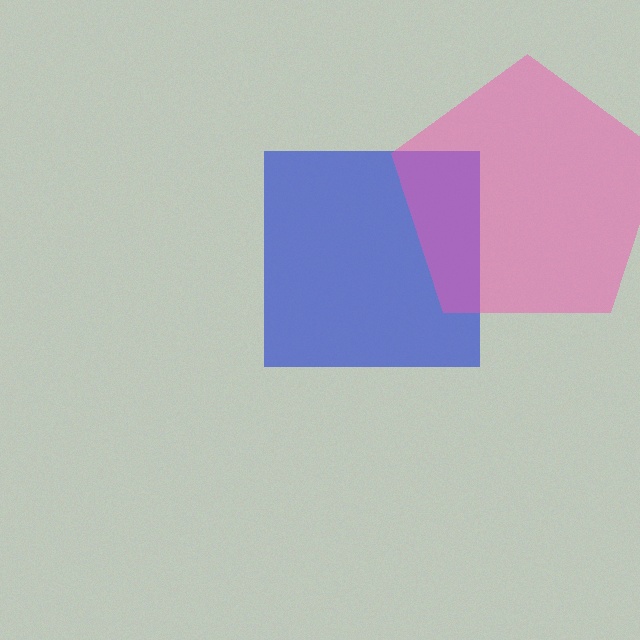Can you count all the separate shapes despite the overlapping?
Yes, there are 2 separate shapes.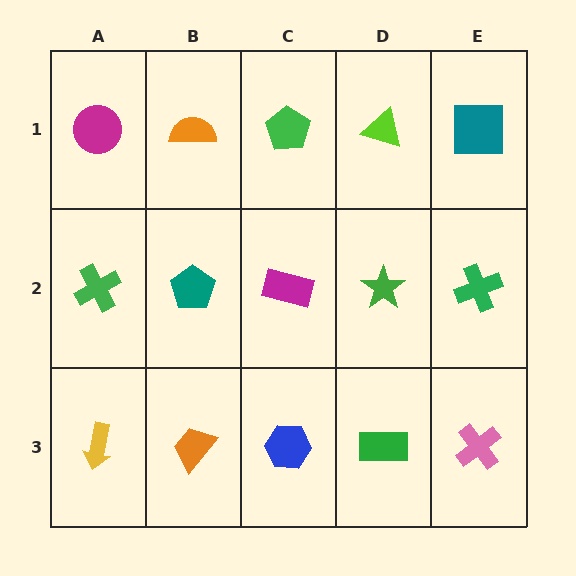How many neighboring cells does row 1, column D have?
3.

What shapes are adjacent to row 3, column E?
A green cross (row 2, column E), a green rectangle (row 3, column D).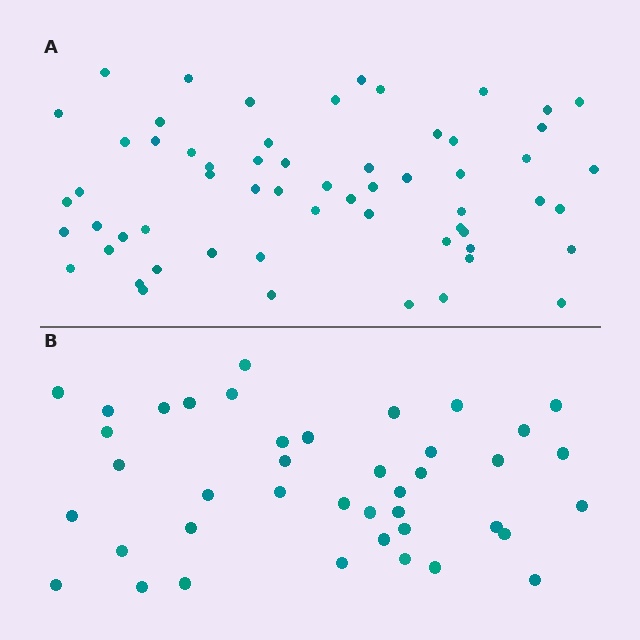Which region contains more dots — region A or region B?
Region A (the top region) has more dots.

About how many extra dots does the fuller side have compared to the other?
Region A has approximately 20 more dots than region B.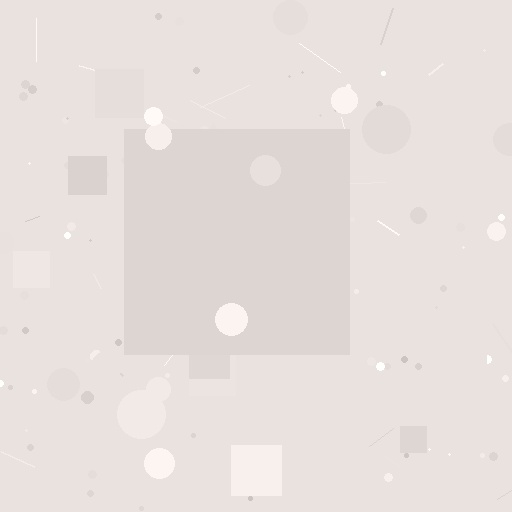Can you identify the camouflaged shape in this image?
The camouflaged shape is a square.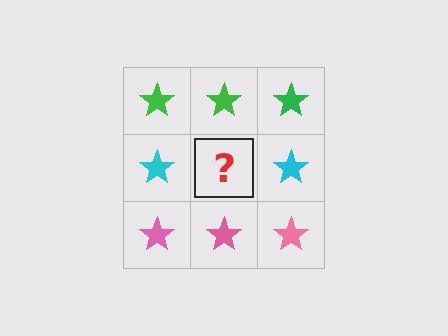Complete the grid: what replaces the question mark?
The question mark should be replaced with a cyan star.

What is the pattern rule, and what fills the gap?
The rule is that each row has a consistent color. The gap should be filled with a cyan star.